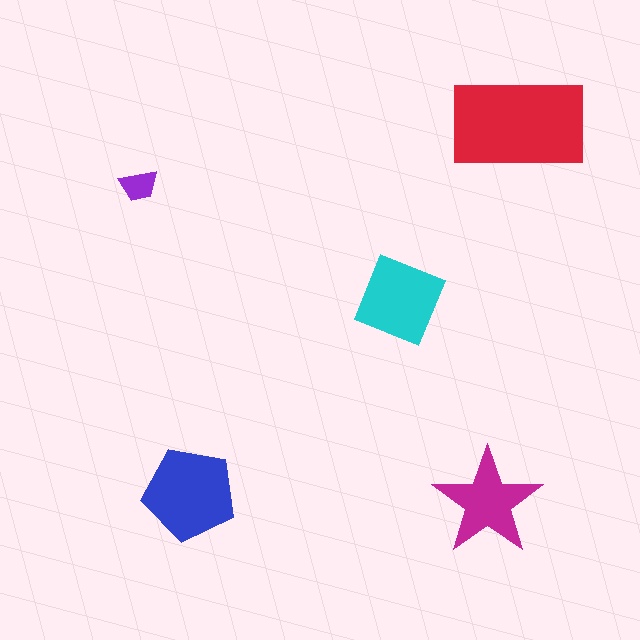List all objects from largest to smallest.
The red rectangle, the blue pentagon, the cyan square, the magenta star, the purple trapezoid.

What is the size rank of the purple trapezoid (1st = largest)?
5th.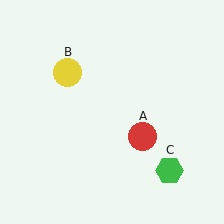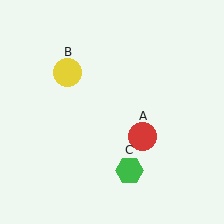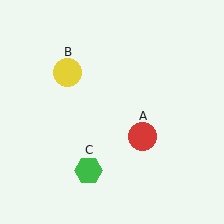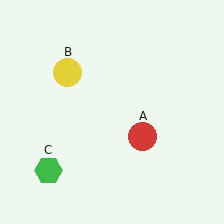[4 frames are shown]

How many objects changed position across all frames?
1 object changed position: green hexagon (object C).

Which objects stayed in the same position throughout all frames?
Red circle (object A) and yellow circle (object B) remained stationary.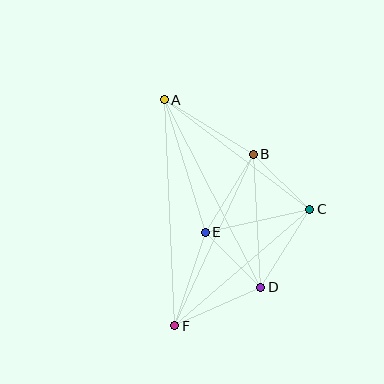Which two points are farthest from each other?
Points A and F are farthest from each other.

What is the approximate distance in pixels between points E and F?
The distance between E and F is approximately 98 pixels.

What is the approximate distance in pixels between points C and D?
The distance between C and D is approximately 92 pixels.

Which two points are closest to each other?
Points D and E are closest to each other.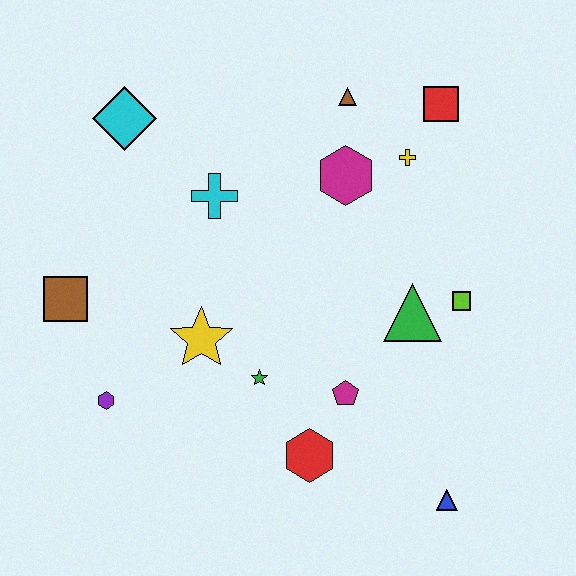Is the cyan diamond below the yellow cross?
No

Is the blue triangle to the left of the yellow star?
No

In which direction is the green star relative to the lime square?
The green star is to the left of the lime square.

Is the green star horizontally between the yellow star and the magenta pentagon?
Yes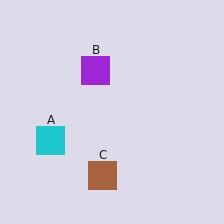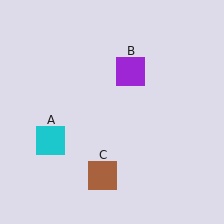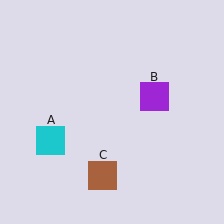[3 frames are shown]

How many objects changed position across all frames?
1 object changed position: purple square (object B).